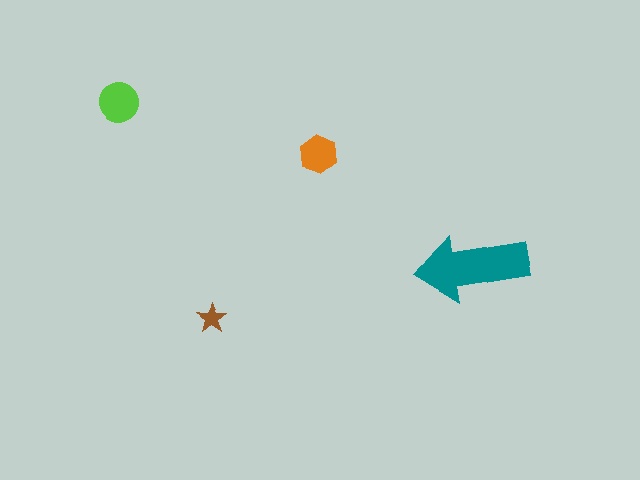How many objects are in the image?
There are 4 objects in the image.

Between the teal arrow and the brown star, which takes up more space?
The teal arrow.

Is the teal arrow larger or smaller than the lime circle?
Larger.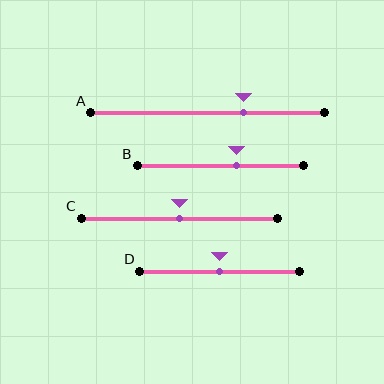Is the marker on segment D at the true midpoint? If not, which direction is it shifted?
Yes, the marker on segment D is at the true midpoint.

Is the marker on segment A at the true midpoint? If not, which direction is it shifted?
No, the marker on segment A is shifted to the right by about 15% of the segment length.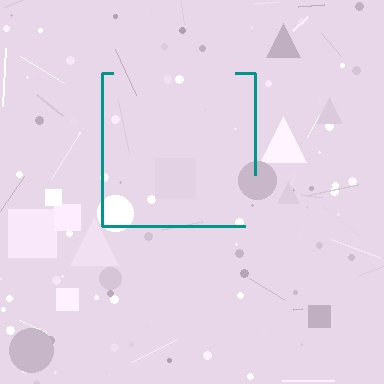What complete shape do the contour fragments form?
The contour fragments form a square.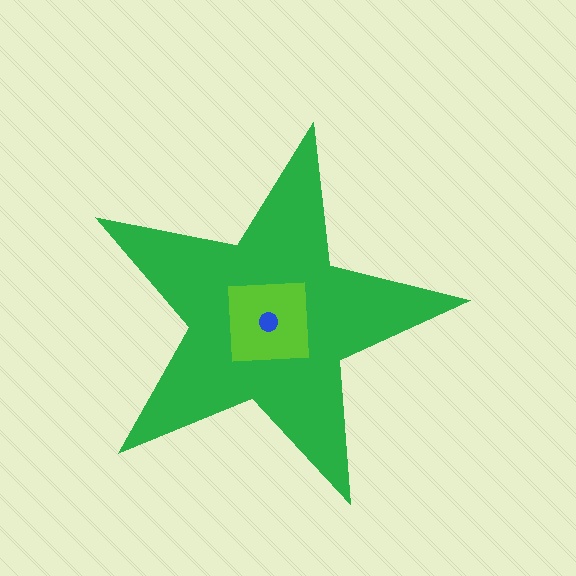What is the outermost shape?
The green star.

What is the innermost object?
The blue circle.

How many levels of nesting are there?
3.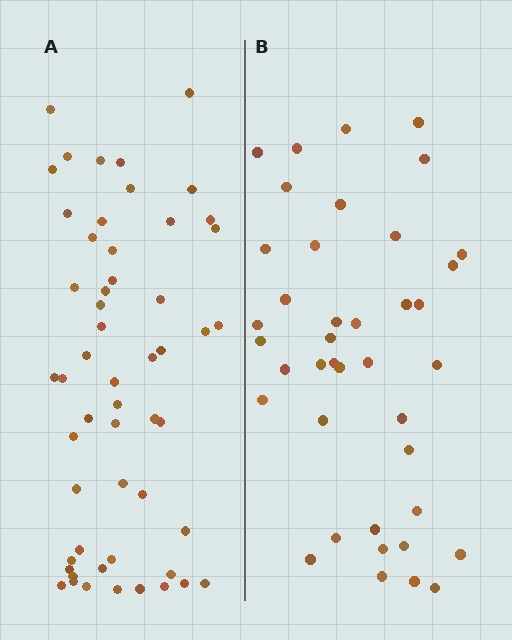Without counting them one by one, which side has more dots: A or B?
Region A (the left region) has more dots.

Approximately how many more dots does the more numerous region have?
Region A has approximately 15 more dots than region B.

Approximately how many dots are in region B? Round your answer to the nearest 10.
About 40 dots.